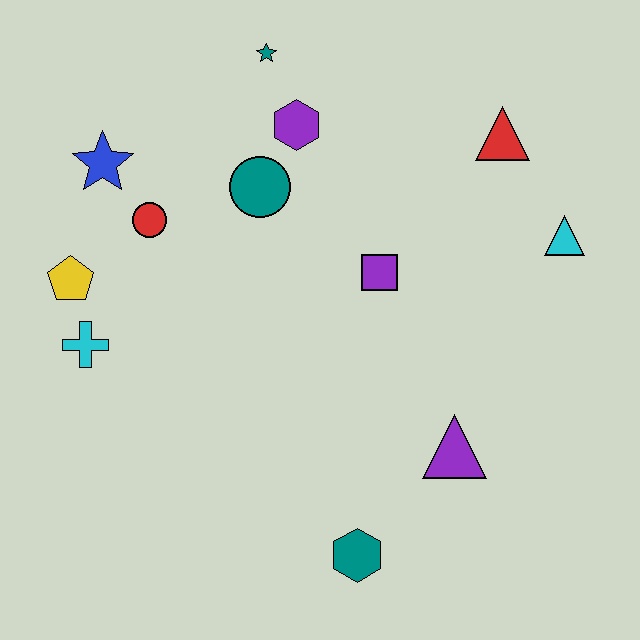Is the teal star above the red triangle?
Yes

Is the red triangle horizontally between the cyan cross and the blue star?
No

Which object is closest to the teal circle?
The purple hexagon is closest to the teal circle.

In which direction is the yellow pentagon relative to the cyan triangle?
The yellow pentagon is to the left of the cyan triangle.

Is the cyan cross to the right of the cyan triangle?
No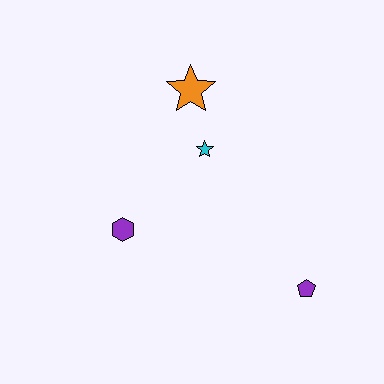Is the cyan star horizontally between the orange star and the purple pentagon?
Yes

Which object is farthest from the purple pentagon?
The orange star is farthest from the purple pentagon.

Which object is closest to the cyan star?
The orange star is closest to the cyan star.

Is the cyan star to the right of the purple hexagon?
Yes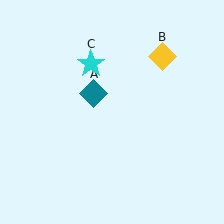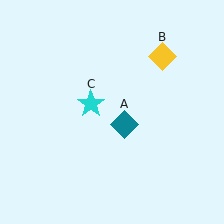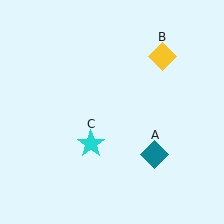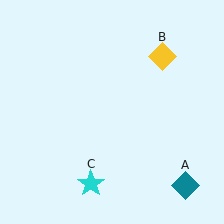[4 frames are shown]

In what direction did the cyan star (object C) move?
The cyan star (object C) moved down.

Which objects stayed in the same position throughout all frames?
Yellow diamond (object B) remained stationary.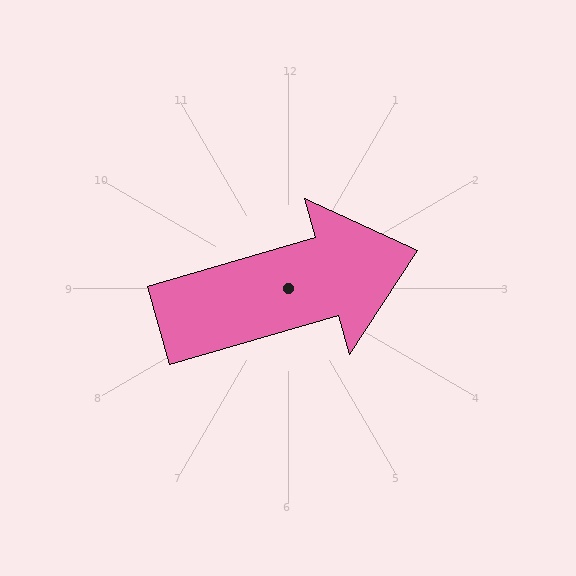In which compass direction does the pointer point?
East.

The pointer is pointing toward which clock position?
Roughly 2 o'clock.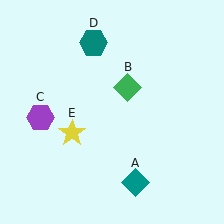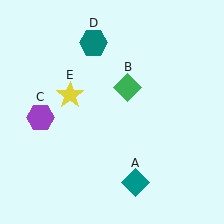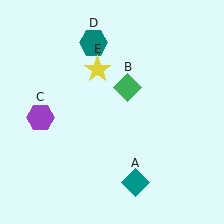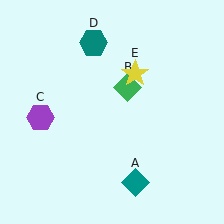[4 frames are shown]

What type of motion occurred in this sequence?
The yellow star (object E) rotated clockwise around the center of the scene.